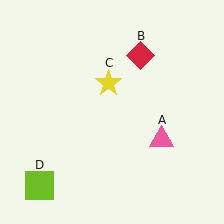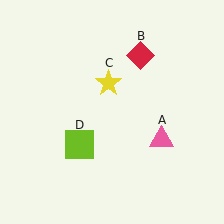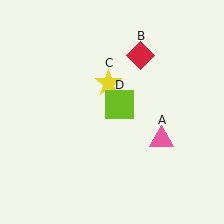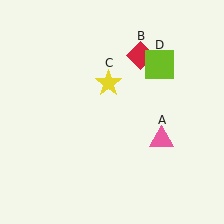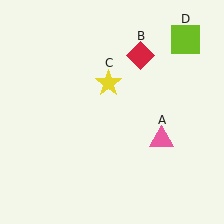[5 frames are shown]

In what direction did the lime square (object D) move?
The lime square (object D) moved up and to the right.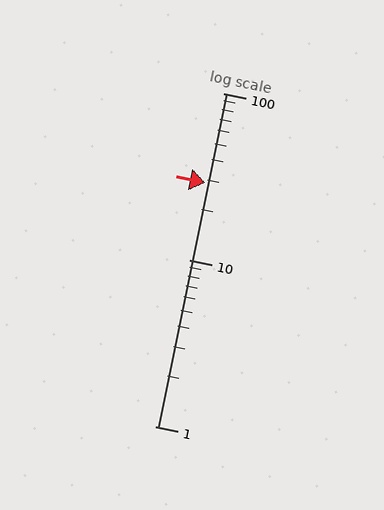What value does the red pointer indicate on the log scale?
The pointer indicates approximately 29.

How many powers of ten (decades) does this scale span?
The scale spans 2 decades, from 1 to 100.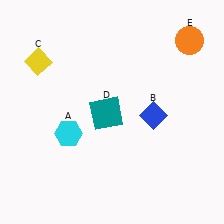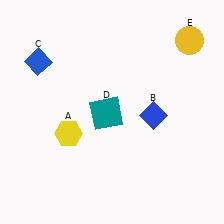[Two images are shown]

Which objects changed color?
A changed from cyan to yellow. C changed from yellow to blue. E changed from orange to yellow.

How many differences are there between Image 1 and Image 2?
There are 3 differences between the two images.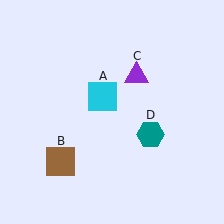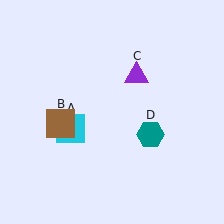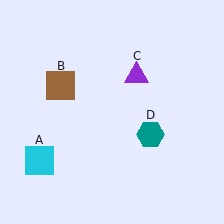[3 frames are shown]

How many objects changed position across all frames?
2 objects changed position: cyan square (object A), brown square (object B).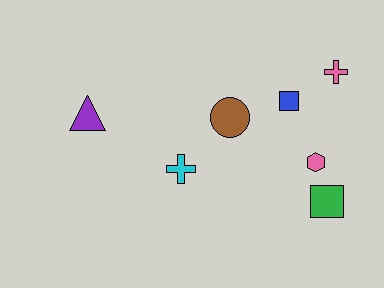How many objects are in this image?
There are 7 objects.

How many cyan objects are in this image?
There is 1 cyan object.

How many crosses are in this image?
There are 2 crosses.